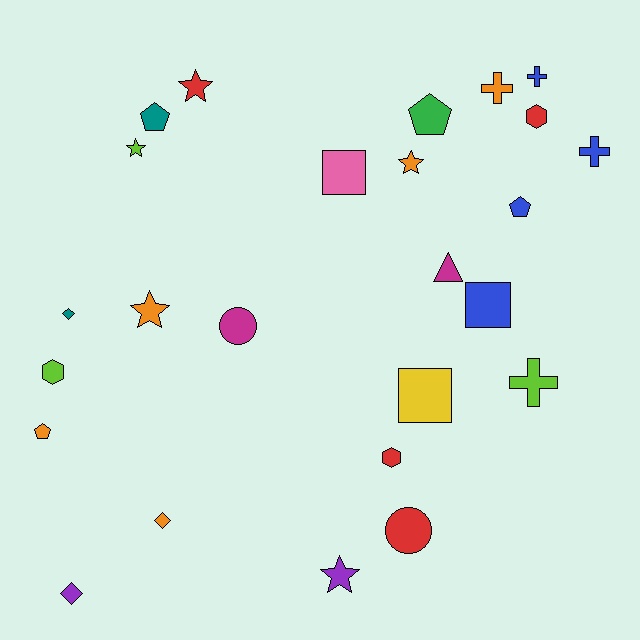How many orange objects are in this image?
There are 5 orange objects.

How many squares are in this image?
There are 3 squares.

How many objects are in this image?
There are 25 objects.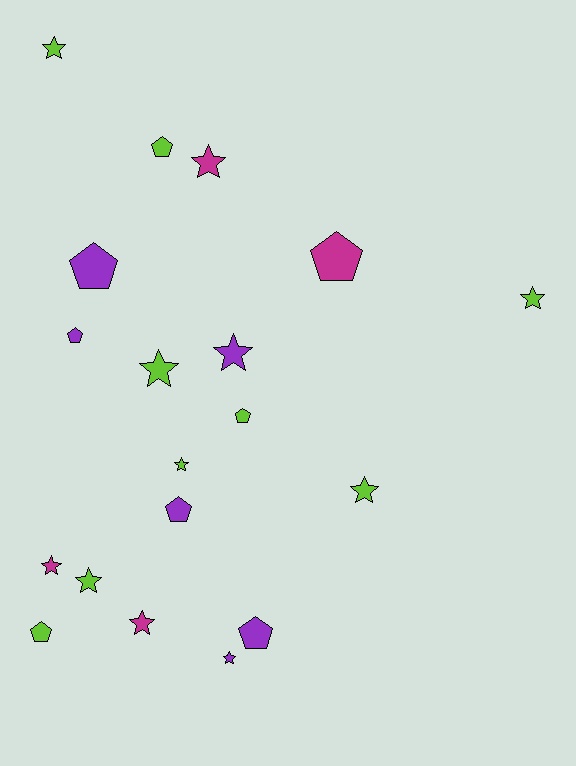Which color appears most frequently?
Lime, with 9 objects.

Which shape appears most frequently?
Star, with 11 objects.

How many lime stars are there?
There are 6 lime stars.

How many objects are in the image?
There are 19 objects.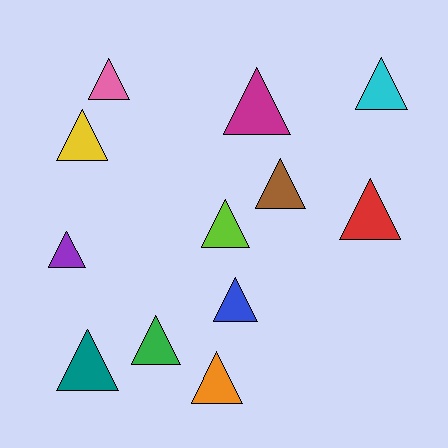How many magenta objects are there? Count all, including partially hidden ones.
There is 1 magenta object.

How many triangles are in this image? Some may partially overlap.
There are 12 triangles.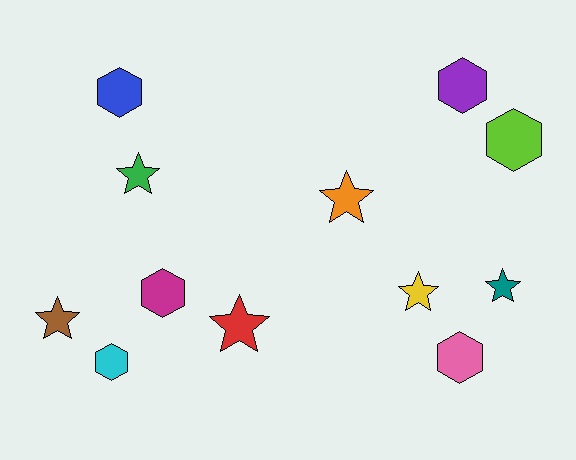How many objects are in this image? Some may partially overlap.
There are 12 objects.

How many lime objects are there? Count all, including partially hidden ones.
There is 1 lime object.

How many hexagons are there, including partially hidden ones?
There are 6 hexagons.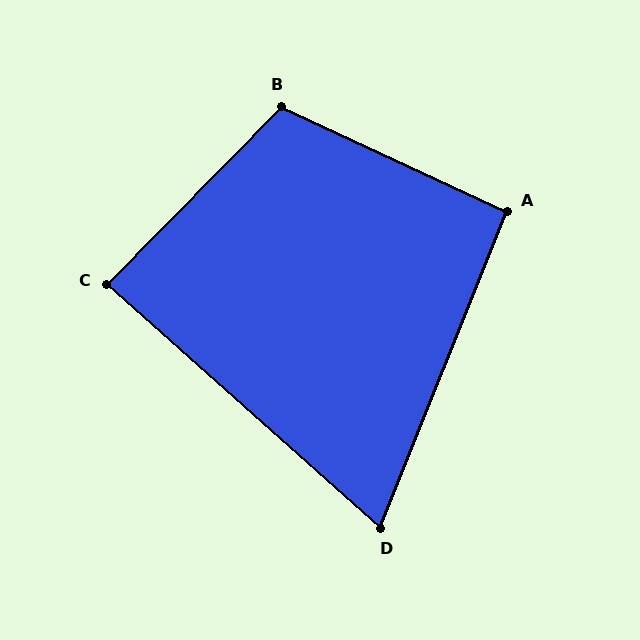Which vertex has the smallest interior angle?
D, at approximately 70 degrees.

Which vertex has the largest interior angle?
B, at approximately 110 degrees.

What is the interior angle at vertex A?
Approximately 93 degrees (approximately right).